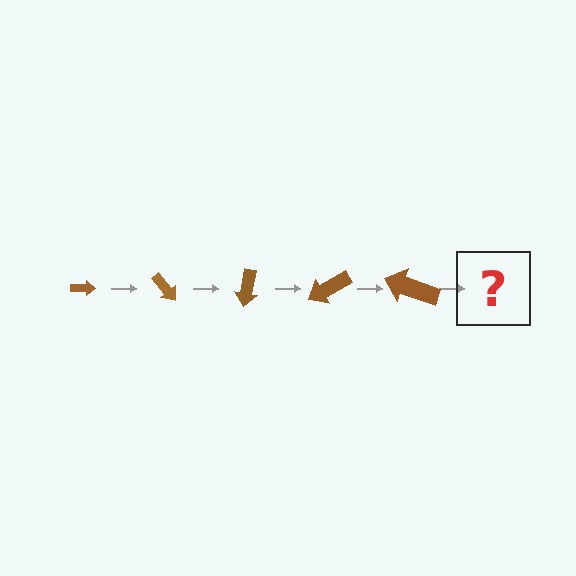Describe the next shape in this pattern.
It should be an arrow, larger than the previous one and rotated 250 degrees from the start.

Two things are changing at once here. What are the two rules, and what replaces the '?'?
The two rules are that the arrow grows larger each step and it rotates 50 degrees each step. The '?' should be an arrow, larger than the previous one and rotated 250 degrees from the start.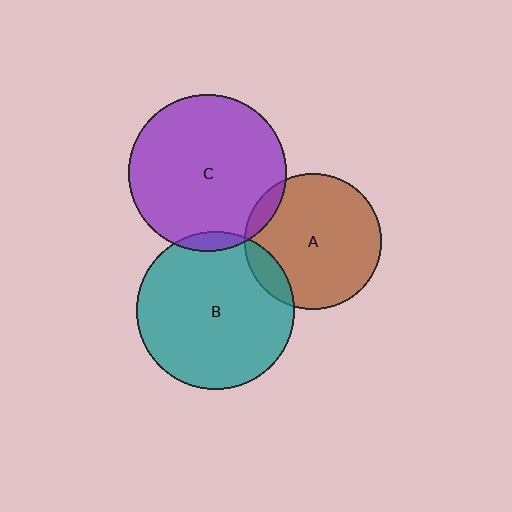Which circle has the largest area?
Circle B (teal).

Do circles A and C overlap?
Yes.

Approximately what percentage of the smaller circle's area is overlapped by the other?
Approximately 10%.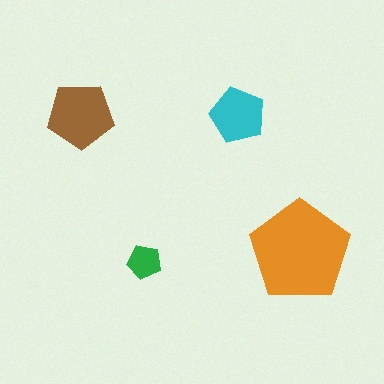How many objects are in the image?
There are 4 objects in the image.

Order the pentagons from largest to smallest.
the orange one, the brown one, the cyan one, the green one.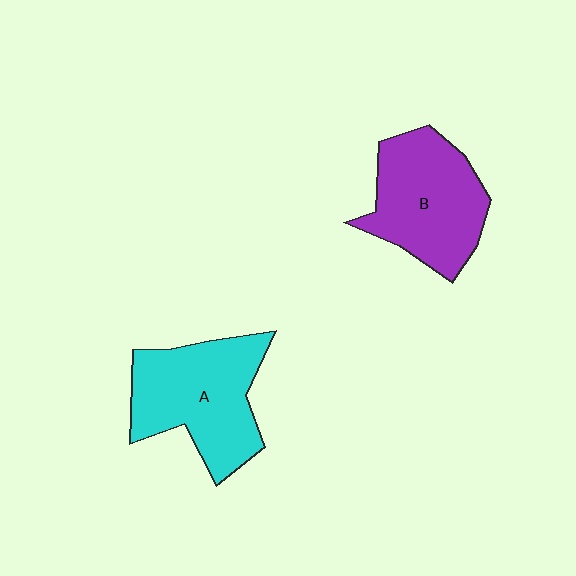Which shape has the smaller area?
Shape B (purple).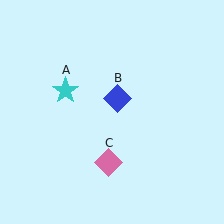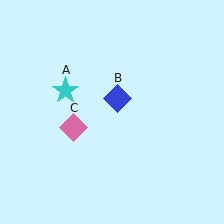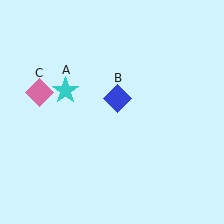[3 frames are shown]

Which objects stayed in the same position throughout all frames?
Cyan star (object A) and blue diamond (object B) remained stationary.